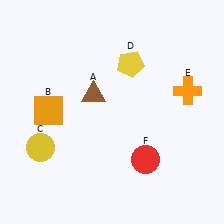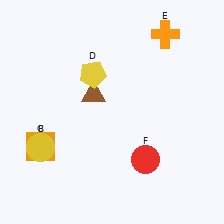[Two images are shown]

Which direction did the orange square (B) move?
The orange square (B) moved down.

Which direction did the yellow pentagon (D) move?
The yellow pentagon (D) moved left.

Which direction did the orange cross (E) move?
The orange cross (E) moved up.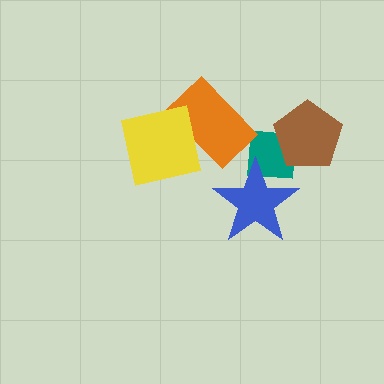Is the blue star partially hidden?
No, no other shape covers it.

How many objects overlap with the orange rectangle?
1 object overlaps with the orange rectangle.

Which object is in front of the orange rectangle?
The yellow square is in front of the orange rectangle.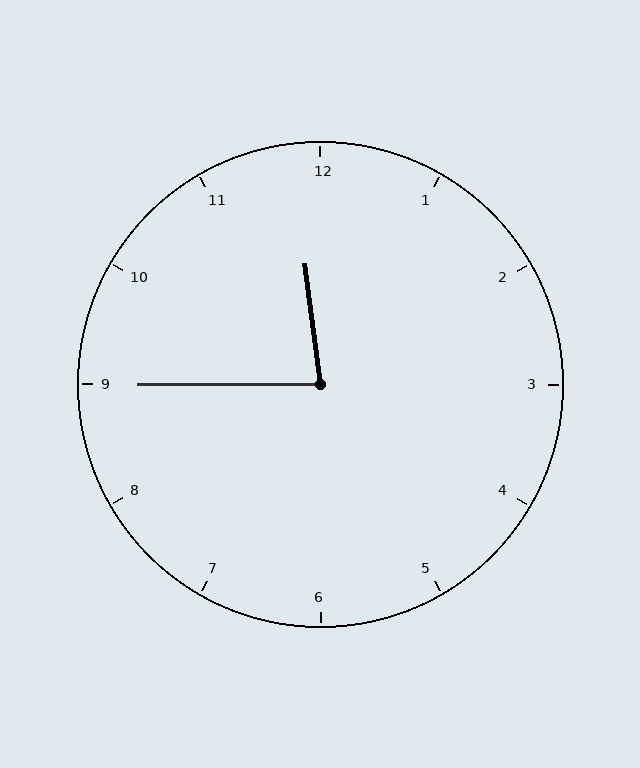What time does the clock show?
11:45.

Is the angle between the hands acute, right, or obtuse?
It is acute.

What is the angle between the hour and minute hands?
Approximately 82 degrees.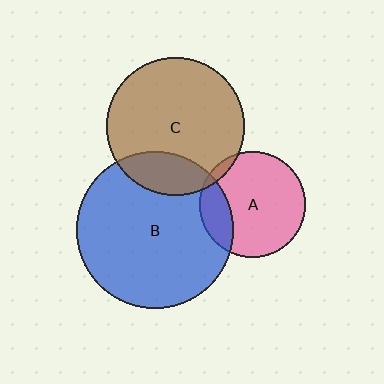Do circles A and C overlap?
Yes.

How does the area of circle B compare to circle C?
Approximately 1.3 times.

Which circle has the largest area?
Circle B (blue).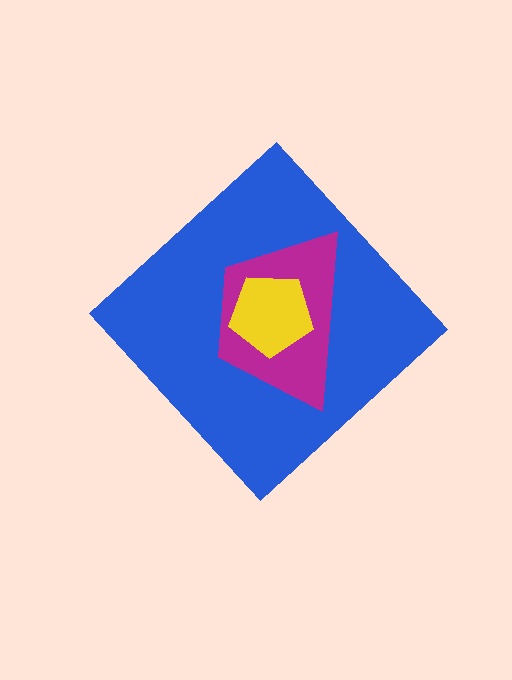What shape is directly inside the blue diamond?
The magenta trapezoid.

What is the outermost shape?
The blue diamond.